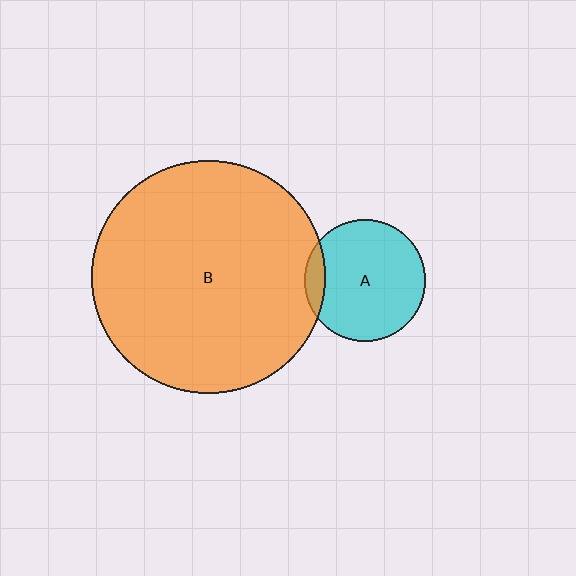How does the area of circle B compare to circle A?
Approximately 3.7 times.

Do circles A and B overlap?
Yes.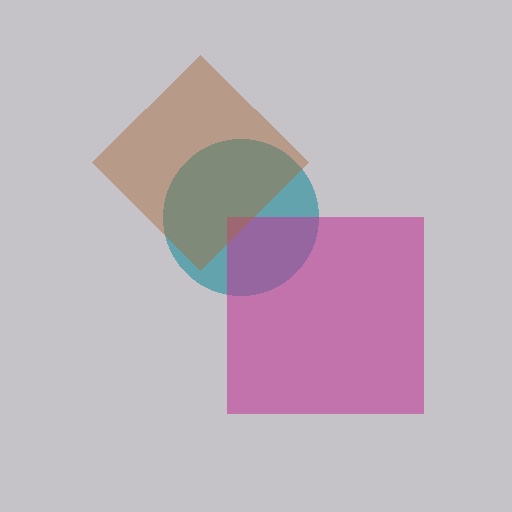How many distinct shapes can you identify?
There are 3 distinct shapes: a teal circle, a magenta square, a brown diamond.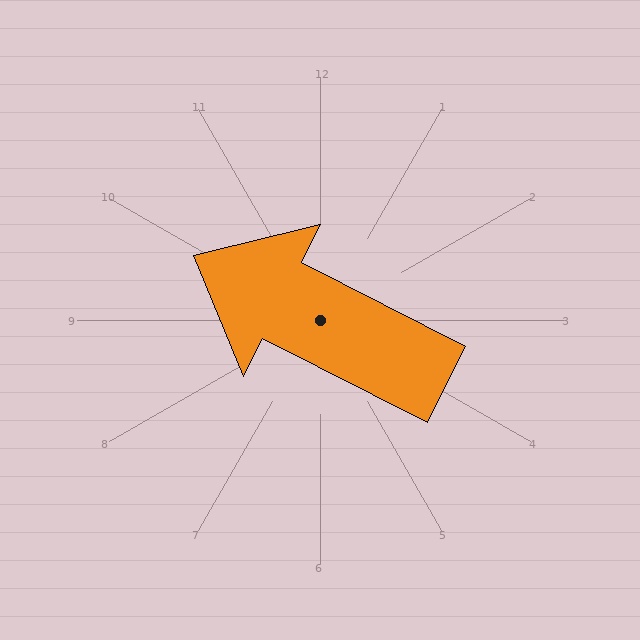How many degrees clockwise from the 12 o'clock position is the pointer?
Approximately 297 degrees.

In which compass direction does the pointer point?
Northwest.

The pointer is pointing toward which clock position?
Roughly 10 o'clock.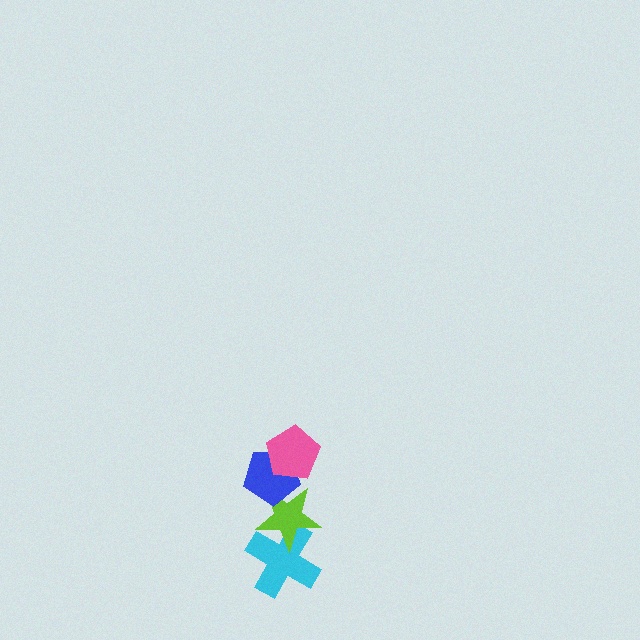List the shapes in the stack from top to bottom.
From top to bottom: the pink pentagon, the blue pentagon, the lime star, the cyan cross.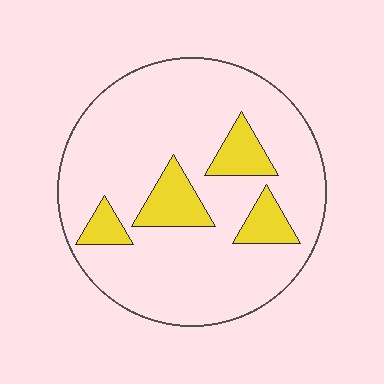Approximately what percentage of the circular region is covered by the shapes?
Approximately 15%.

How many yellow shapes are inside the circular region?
4.